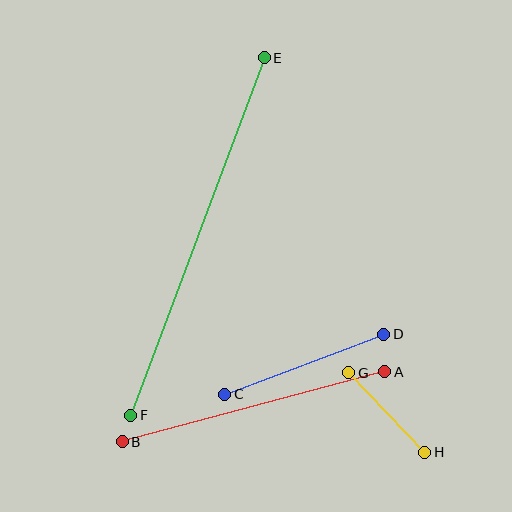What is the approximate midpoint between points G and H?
The midpoint is at approximately (387, 413) pixels.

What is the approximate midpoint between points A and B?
The midpoint is at approximately (253, 407) pixels.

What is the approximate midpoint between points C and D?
The midpoint is at approximately (304, 364) pixels.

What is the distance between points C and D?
The distance is approximately 170 pixels.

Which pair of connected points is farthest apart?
Points E and F are farthest apart.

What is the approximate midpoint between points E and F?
The midpoint is at approximately (198, 236) pixels.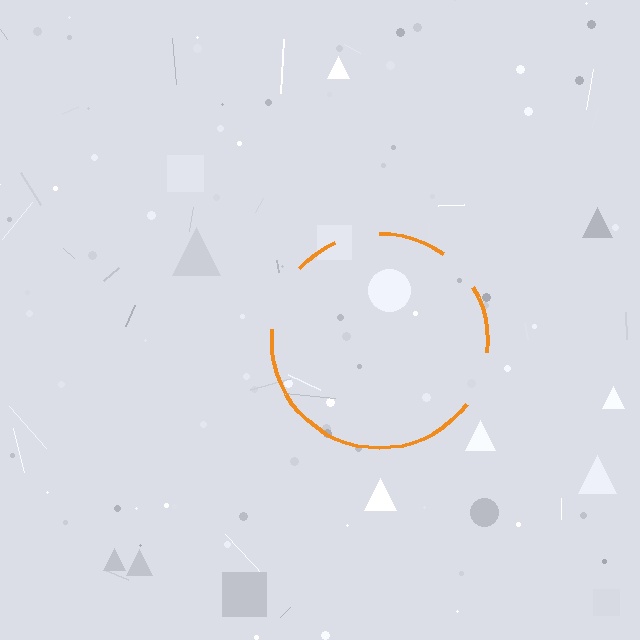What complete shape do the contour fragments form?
The contour fragments form a circle.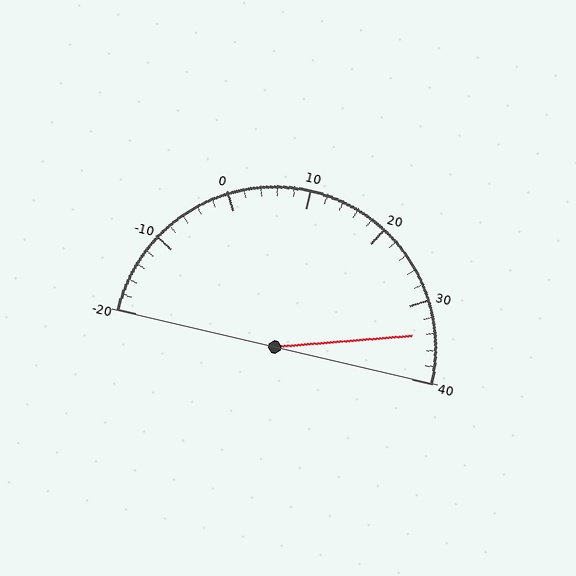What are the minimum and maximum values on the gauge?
The gauge ranges from -20 to 40.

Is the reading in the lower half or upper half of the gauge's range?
The reading is in the upper half of the range (-20 to 40).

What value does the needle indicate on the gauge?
The needle indicates approximately 34.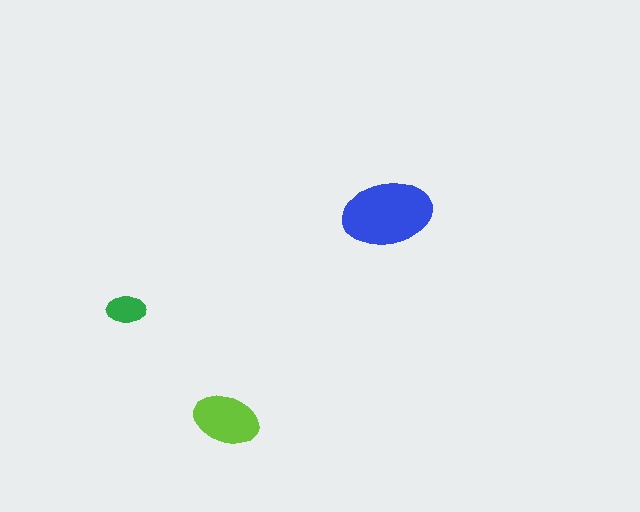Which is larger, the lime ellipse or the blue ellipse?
The blue one.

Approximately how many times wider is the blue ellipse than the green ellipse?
About 2.5 times wider.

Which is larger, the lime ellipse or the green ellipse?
The lime one.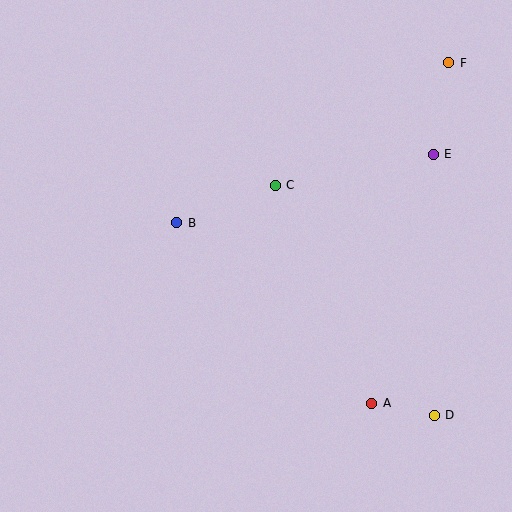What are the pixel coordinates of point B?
Point B is at (177, 223).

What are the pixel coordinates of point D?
Point D is at (434, 415).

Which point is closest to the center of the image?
Point C at (275, 185) is closest to the center.